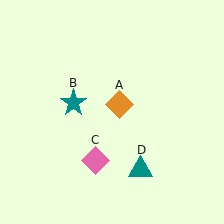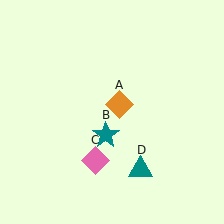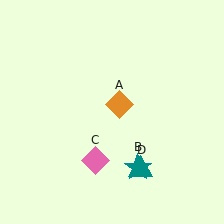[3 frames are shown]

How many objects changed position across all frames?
1 object changed position: teal star (object B).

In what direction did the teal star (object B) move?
The teal star (object B) moved down and to the right.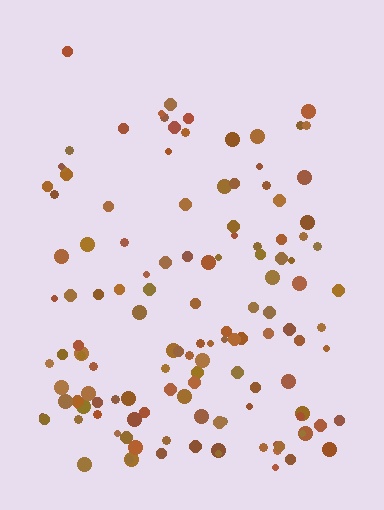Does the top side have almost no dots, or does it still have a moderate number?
Still a moderate number, just noticeably fewer than the bottom.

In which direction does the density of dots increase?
From top to bottom, with the bottom side densest.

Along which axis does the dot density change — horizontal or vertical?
Vertical.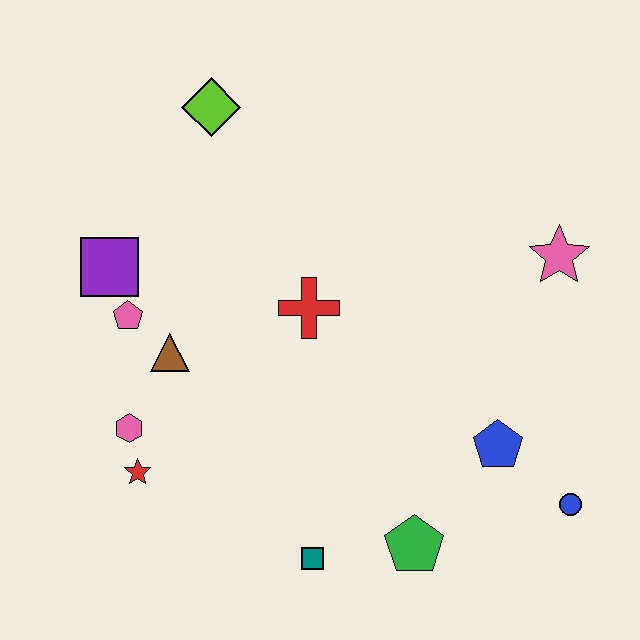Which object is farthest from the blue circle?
The lime diamond is farthest from the blue circle.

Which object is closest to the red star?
The pink hexagon is closest to the red star.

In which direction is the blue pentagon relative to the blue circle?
The blue pentagon is to the left of the blue circle.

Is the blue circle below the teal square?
No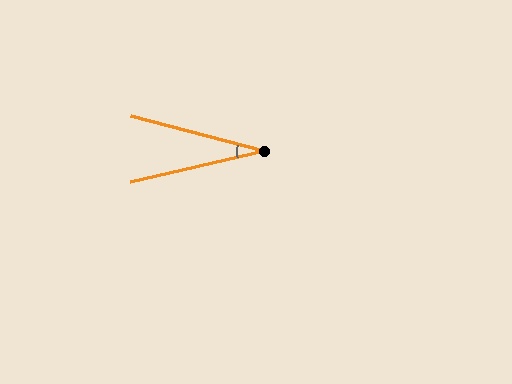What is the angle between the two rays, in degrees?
Approximately 28 degrees.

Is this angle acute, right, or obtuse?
It is acute.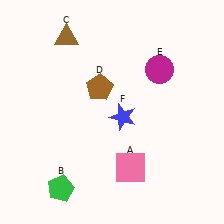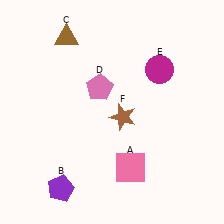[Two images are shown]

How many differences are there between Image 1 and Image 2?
There are 3 differences between the two images.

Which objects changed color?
B changed from green to purple. D changed from brown to pink. F changed from blue to brown.